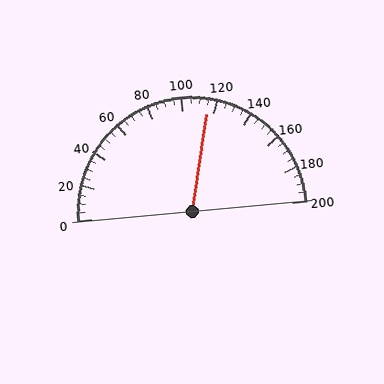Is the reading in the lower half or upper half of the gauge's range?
The reading is in the upper half of the range (0 to 200).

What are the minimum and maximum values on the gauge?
The gauge ranges from 0 to 200.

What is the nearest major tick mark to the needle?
The nearest major tick mark is 120.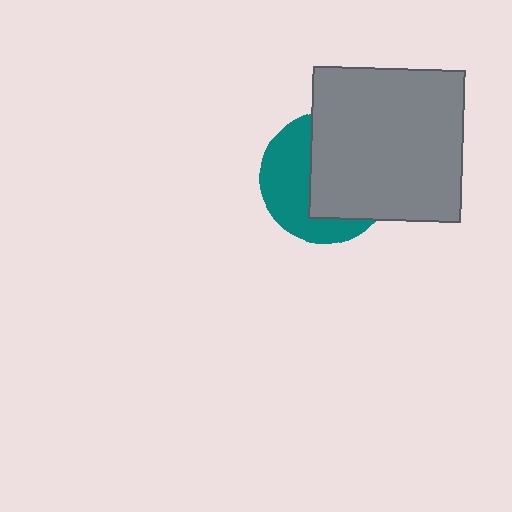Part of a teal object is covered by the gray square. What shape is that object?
It is a circle.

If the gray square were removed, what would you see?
You would see the complete teal circle.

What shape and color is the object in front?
The object in front is a gray square.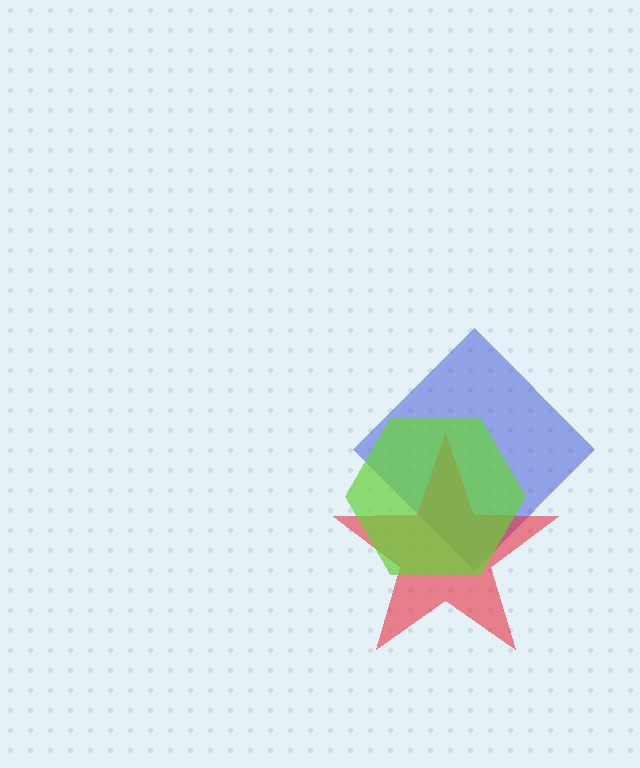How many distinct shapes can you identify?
There are 3 distinct shapes: a blue diamond, a red star, a lime hexagon.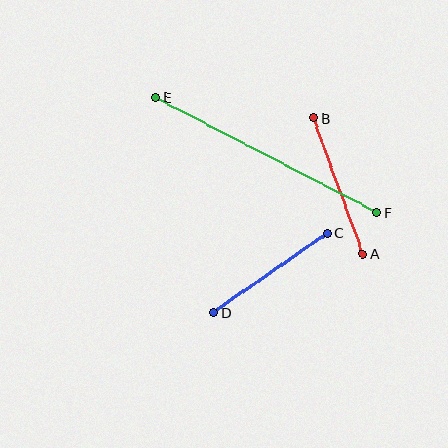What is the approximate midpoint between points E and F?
The midpoint is at approximately (266, 155) pixels.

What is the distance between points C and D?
The distance is approximately 139 pixels.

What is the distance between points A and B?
The distance is approximately 145 pixels.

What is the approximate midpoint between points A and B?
The midpoint is at approximately (338, 186) pixels.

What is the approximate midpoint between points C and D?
The midpoint is at approximately (270, 273) pixels.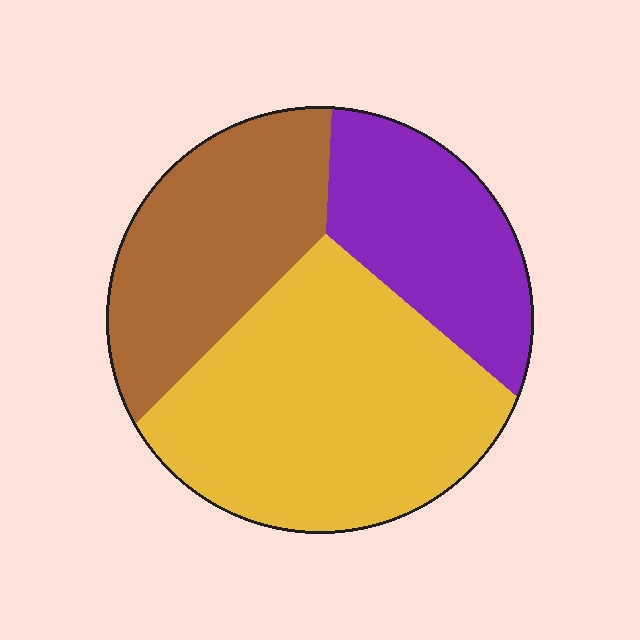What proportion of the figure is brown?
Brown covers 29% of the figure.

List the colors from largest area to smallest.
From largest to smallest: yellow, brown, purple.